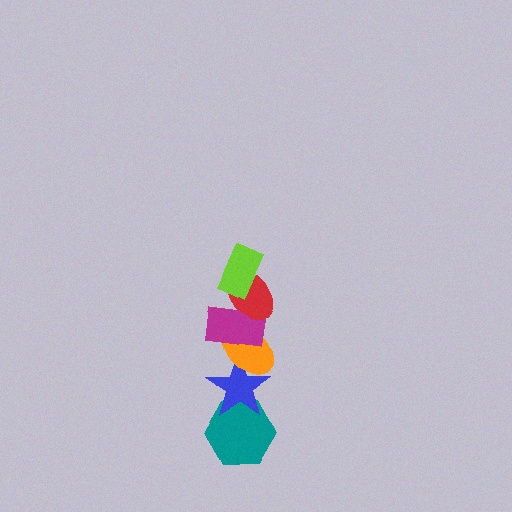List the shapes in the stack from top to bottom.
From top to bottom: the lime rectangle, the red ellipse, the magenta rectangle, the orange ellipse, the blue star, the teal hexagon.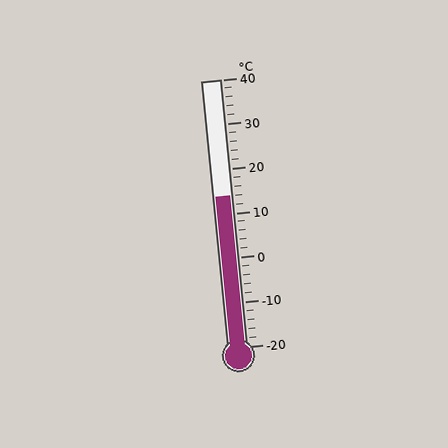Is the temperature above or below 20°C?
The temperature is below 20°C.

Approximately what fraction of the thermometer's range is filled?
The thermometer is filled to approximately 55% of its range.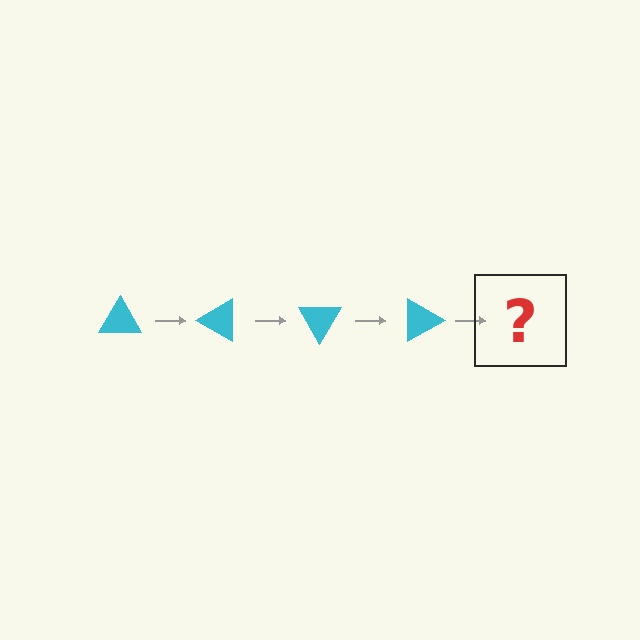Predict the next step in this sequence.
The next step is a cyan triangle rotated 120 degrees.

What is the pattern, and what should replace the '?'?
The pattern is that the triangle rotates 30 degrees each step. The '?' should be a cyan triangle rotated 120 degrees.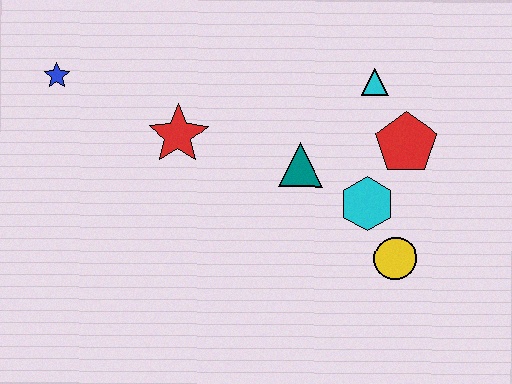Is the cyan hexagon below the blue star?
Yes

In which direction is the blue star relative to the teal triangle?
The blue star is to the left of the teal triangle.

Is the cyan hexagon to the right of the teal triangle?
Yes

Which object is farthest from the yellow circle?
The blue star is farthest from the yellow circle.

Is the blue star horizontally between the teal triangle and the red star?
No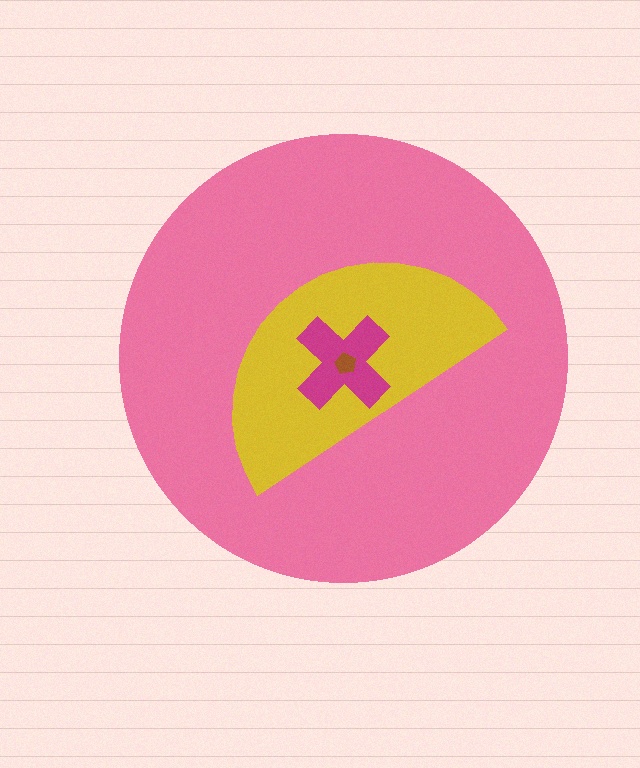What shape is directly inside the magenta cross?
The brown pentagon.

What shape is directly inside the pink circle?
The yellow semicircle.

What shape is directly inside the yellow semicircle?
The magenta cross.